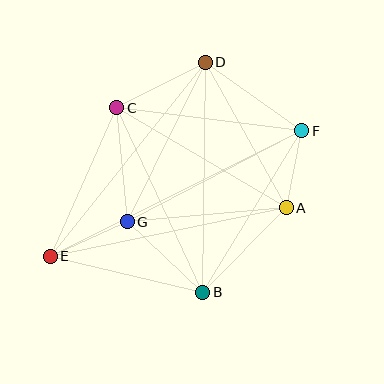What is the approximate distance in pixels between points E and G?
The distance between E and G is approximately 84 pixels.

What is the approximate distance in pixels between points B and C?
The distance between B and C is approximately 204 pixels.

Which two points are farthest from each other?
Points E and F are farthest from each other.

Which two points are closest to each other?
Points A and F are closest to each other.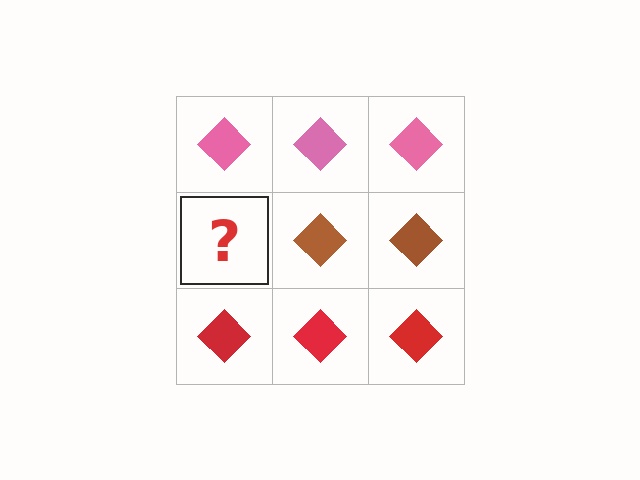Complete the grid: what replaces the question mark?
The question mark should be replaced with a brown diamond.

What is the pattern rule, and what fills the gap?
The rule is that each row has a consistent color. The gap should be filled with a brown diamond.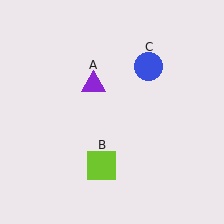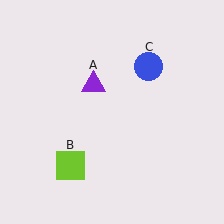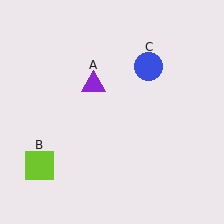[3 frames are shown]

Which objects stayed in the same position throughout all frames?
Purple triangle (object A) and blue circle (object C) remained stationary.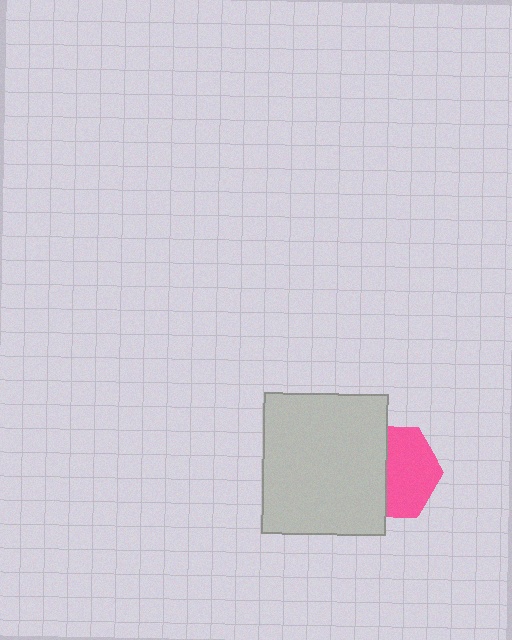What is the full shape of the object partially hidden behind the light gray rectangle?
The partially hidden object is a pink hexagon.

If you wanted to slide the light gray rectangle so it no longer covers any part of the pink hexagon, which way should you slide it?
Slide it left — that is the most direct way to separate the two shapes.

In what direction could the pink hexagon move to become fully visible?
The pink hexagon could move right. That would shift it out from behind the light gray rectangle entirely.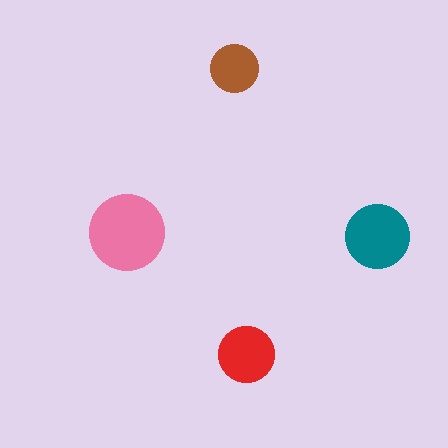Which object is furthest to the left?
The pink circle is leftmost.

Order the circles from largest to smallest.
the pink one, the teal one, the red one, the brown one.